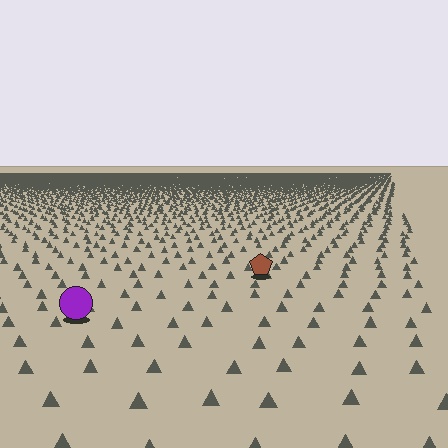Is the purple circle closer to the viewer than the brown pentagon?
Yes. The purple circle is closer — you can tell from the texture gradient: the ground texture is coarser near it.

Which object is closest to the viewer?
The purple circle is closest. The texture marks near it are larger and more spread out.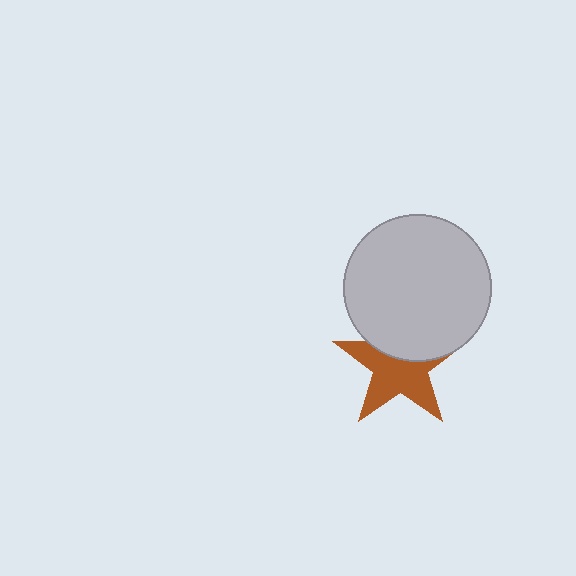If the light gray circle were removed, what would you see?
You would see the complete brown star.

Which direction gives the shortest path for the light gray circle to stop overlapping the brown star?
Moving up gives the shortest separation.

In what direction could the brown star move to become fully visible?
The brown star could move down. That would shift it out from behind the light gray circle entirely.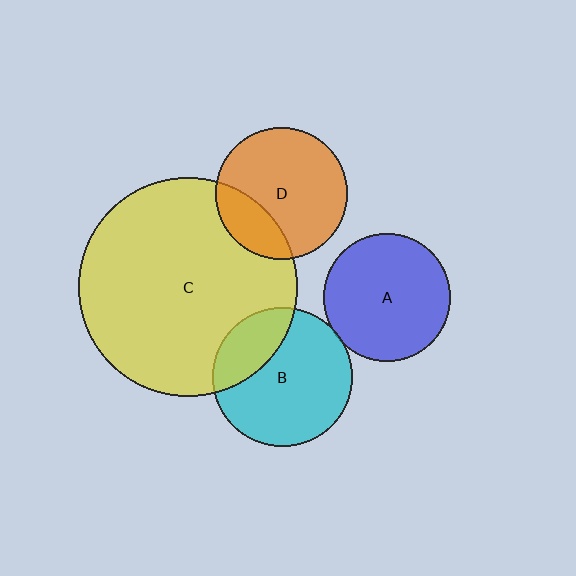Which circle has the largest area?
Circle C (yellow).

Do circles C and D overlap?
Yes.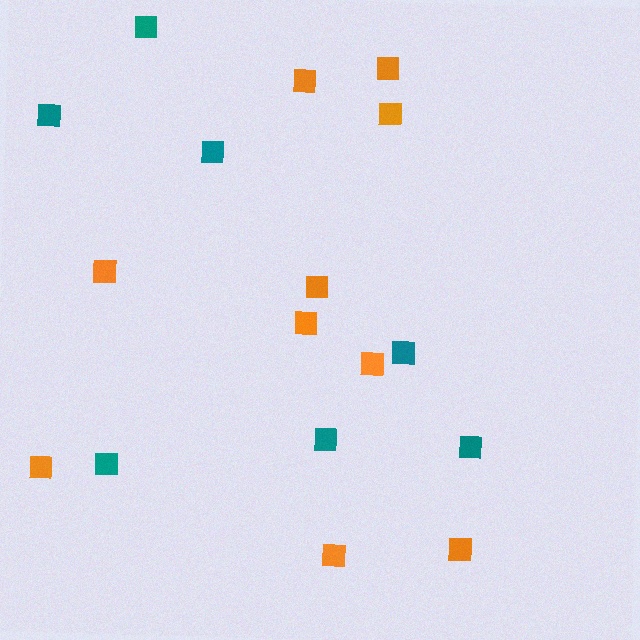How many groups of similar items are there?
There are 2 groups: one group of teal squares (7) and one group of orange squares (10).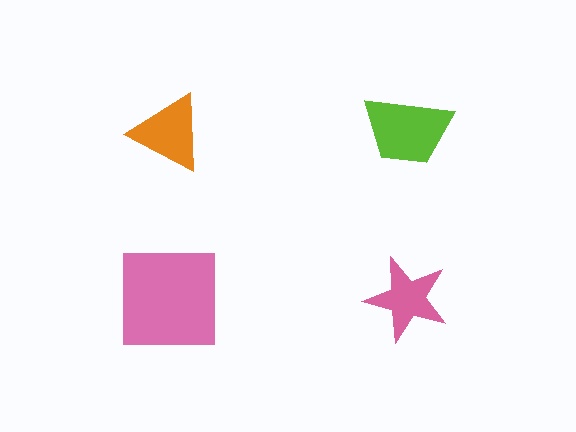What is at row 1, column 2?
A lime trapezoid.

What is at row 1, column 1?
An orange triangle.